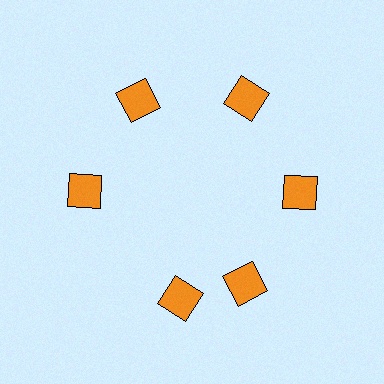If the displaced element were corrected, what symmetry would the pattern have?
It would have 6-fold rotational symmetry — the pattern would map onto itself every 60 degrees.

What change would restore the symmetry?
The symmetry would be restored by rotating it back into even spacing with its neighbors so that all 6 squares sit at equal angles and equal distance from the center.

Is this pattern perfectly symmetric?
No. The 6 orange squares are arranged in a ring, but one element near the 7 o'clock position is rotated out of alignment along the ring, breaking the 6-fold rotational symmetry.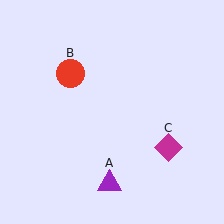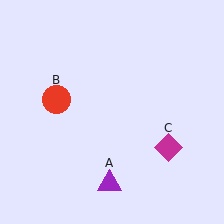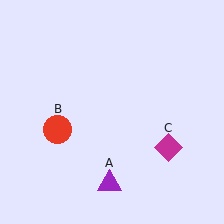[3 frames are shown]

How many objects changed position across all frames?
1 object changed position: red circle (object B).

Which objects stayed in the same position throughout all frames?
Purple triangle (object A) and magenta diamond (object C) remained stationary.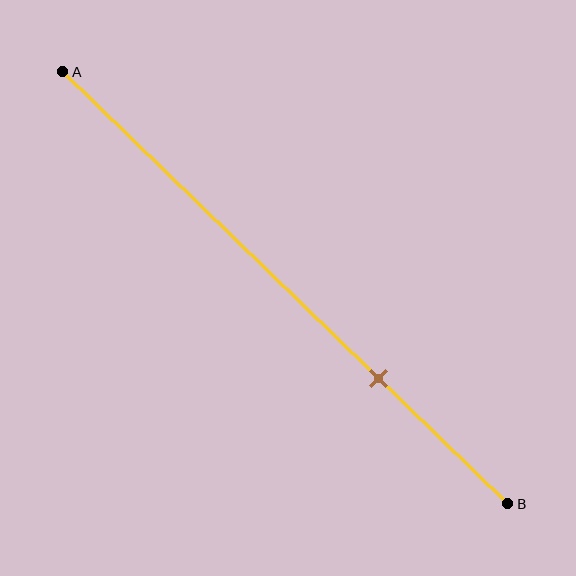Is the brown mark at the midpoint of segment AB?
No, the mark is at about 70% from A, not at the 50% midpoint.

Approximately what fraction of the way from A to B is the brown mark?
The brown mark is approximately 70% of the way from A to B.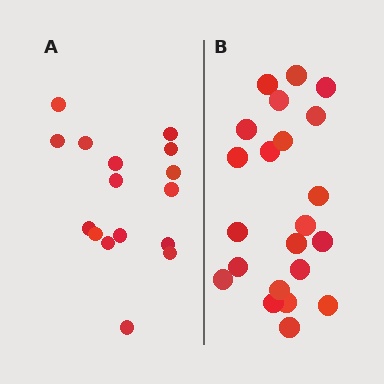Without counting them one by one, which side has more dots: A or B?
Region B (the right region) has more dots.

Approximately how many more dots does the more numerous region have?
Region B has about 6 more dots than region A.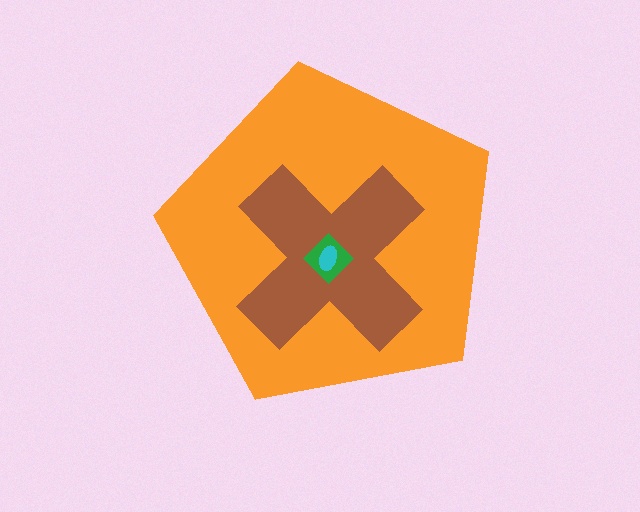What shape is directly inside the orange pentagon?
The brown cross.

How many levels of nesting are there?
4.